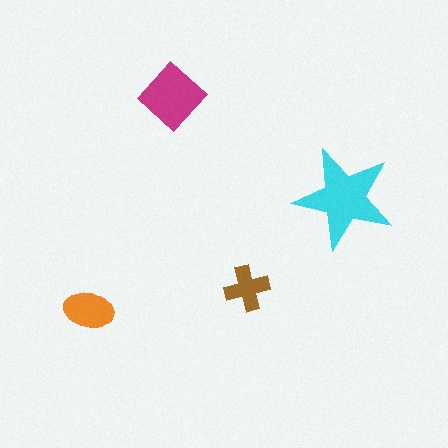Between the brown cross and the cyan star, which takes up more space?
The cyan star.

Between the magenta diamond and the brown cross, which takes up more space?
The magenta diamond.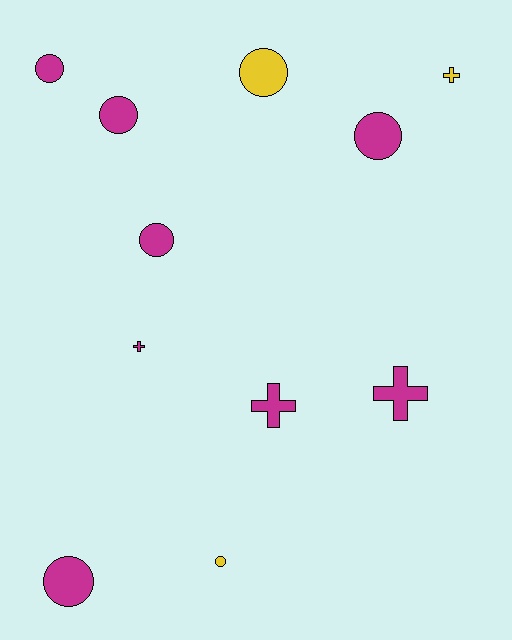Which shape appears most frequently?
Circle, with 7 objects.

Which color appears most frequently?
Magenta, with 8 objects.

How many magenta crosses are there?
There are 3 magenta crosses.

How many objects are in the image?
There are 11 objects.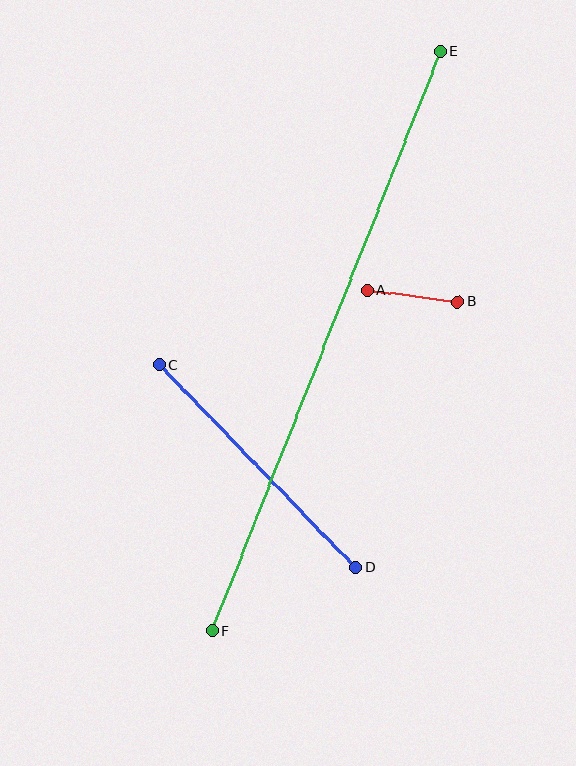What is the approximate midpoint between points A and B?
The midpoint is at approximately (412, 296) pixels.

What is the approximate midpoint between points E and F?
The midpoint is at approximately (326, 341) pixels.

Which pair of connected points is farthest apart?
Points E and F are farthest apart.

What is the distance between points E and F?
The distance is approximately 624 pixels.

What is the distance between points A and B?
The distance is approximately 91 pixels.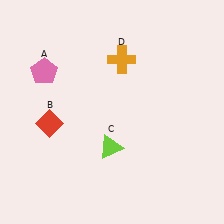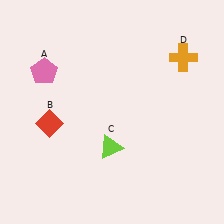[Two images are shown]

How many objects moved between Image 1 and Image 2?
1 object moved between the two images.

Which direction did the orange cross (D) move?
The orange cross (D) moved right.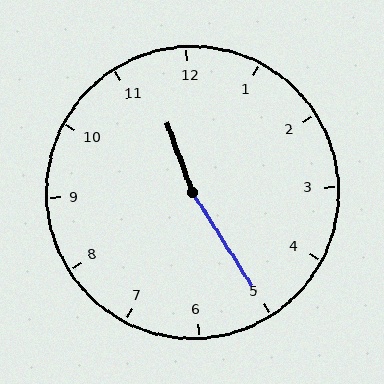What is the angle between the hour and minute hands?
Approximately 168 degrees.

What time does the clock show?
11:25.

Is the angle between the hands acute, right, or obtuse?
It is obtuse.